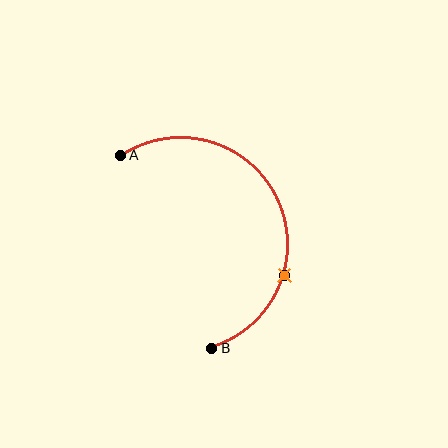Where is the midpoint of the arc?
The arc midpoint is the point on the curve farthest from the straight line joining A and B. It sits to the right of that line.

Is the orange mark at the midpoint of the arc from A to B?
No. The orange mark lies on the arc but is closer to endpoint B. The arc midpoint would be at the point on the curve equidistant along the arc from both A and B.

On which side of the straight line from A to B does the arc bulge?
The arc bulges to the right of the straight line connecting A and B.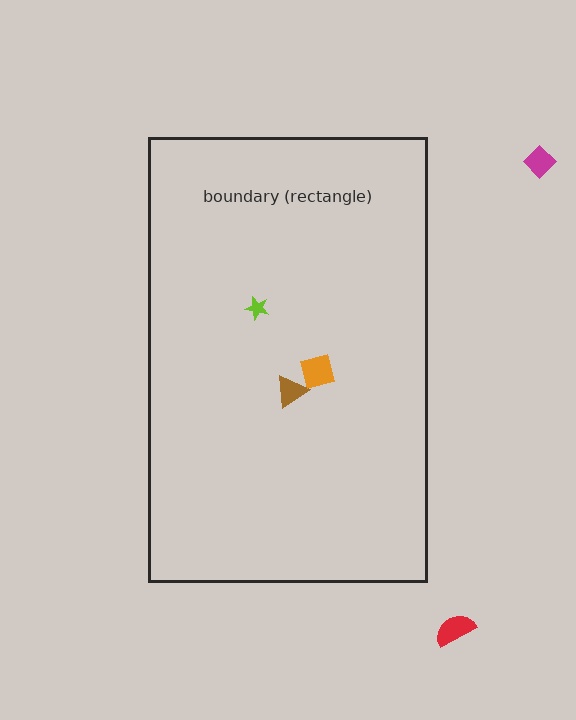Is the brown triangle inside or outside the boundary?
Inside.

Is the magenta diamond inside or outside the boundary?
Outside.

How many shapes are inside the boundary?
3 inside, 2 outside.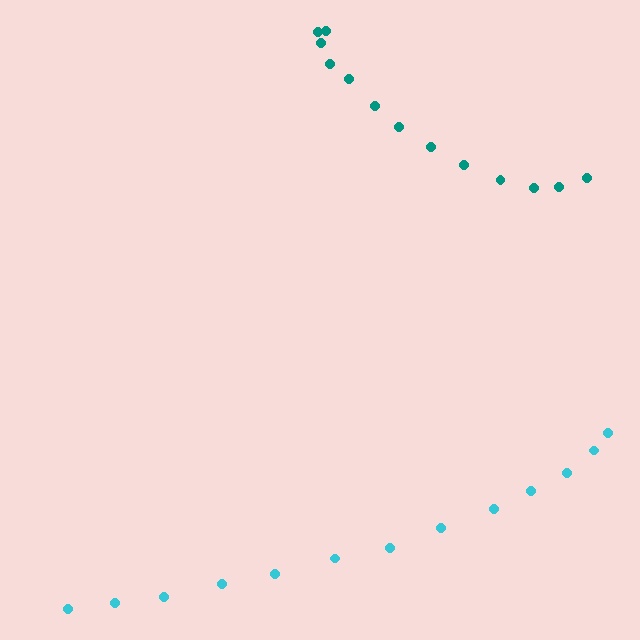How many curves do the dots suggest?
There are 2 distinct paths.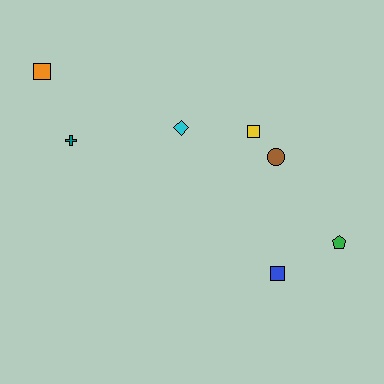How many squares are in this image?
There are 3 squares.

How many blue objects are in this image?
There is 1 blue object.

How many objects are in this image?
There are 7 objects.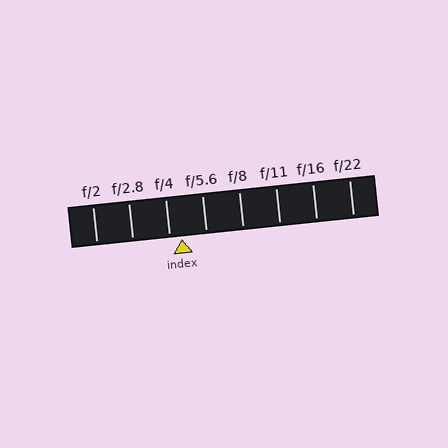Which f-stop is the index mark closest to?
The index mark is closest to f/4.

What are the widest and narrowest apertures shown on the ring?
The widest aperture shown is f/2 and the narrowest is f/22.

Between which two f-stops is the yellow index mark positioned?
The index mark is between f/4 and f/5.6.